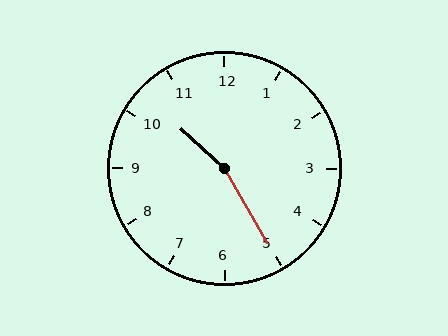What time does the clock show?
10:25.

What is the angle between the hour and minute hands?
Approximately 162 degrees.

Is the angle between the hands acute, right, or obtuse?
It is obtuse.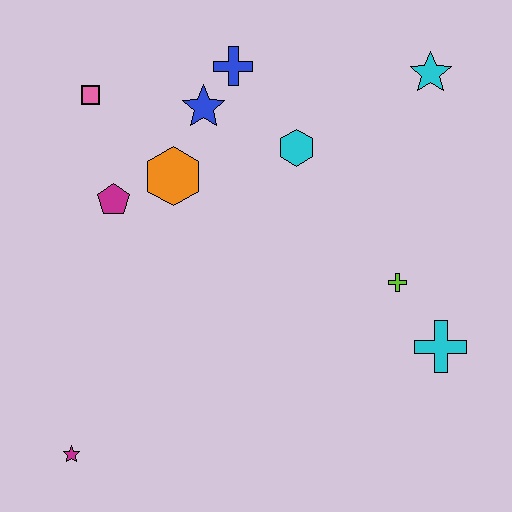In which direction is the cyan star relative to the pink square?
The cyan star is to the right of the pink square.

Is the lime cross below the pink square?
Yes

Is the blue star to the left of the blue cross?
Yes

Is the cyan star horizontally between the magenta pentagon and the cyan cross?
Yes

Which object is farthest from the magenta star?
The cyan star is farthest from the magenta star.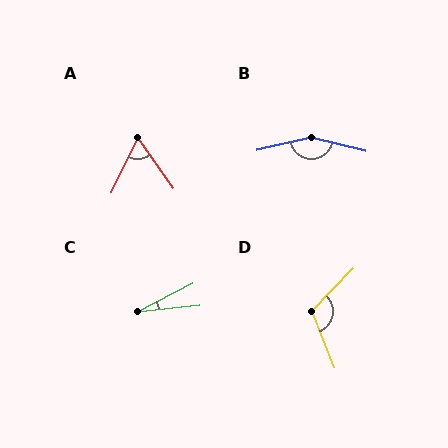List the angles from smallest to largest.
C (21°), A (61°), D (114°), B (154°).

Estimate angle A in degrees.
Approximately 61 degrees.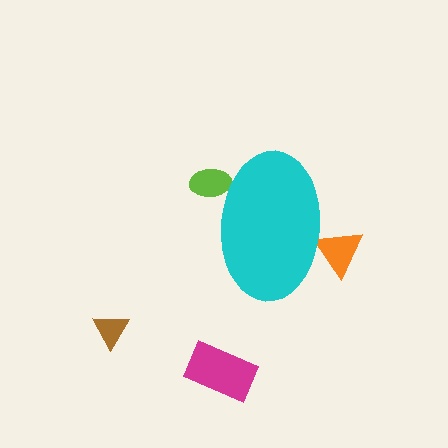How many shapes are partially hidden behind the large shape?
2 shapes are partially hidden.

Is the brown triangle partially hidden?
No, the brown triangle is fully visible.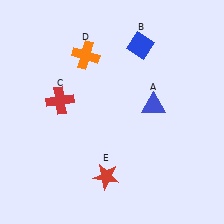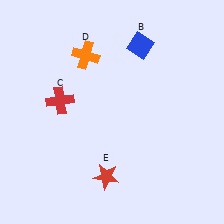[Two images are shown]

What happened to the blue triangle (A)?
The blue triangle (A) was removed in Image 2. It was in the top-right area of Image 1.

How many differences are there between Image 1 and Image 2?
There is 1 difference between the two images.